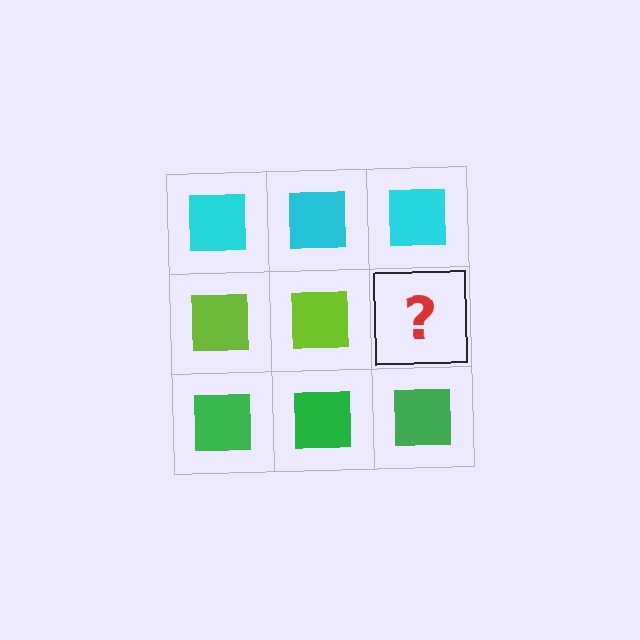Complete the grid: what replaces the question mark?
The question mark should be replaced with a lime square.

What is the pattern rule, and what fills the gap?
The rule is that each row has a consistent color. The gap should be filled with a lime square.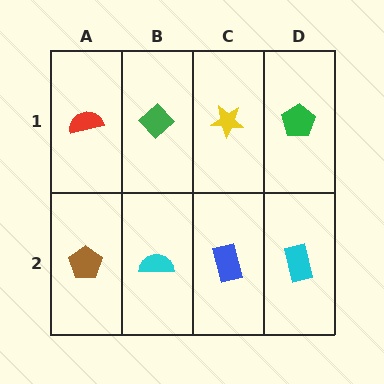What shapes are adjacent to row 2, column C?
A yellow star (row 1, column C), a cyan semicircle (row 2, column B), a cyan rectangle (row 2, column D).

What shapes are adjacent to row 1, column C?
A blue rectangle (row 2, column C), a green diamond (row 1, column B), a green pentagon (row 1, column D).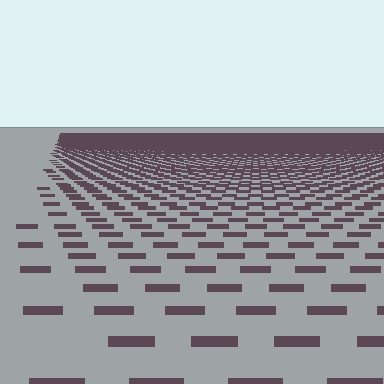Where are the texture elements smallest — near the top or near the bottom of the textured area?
Near the top.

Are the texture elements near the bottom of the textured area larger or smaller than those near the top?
Larger. Near the bottom, elements are closer to the viewer and appear at a bigger on-screen size.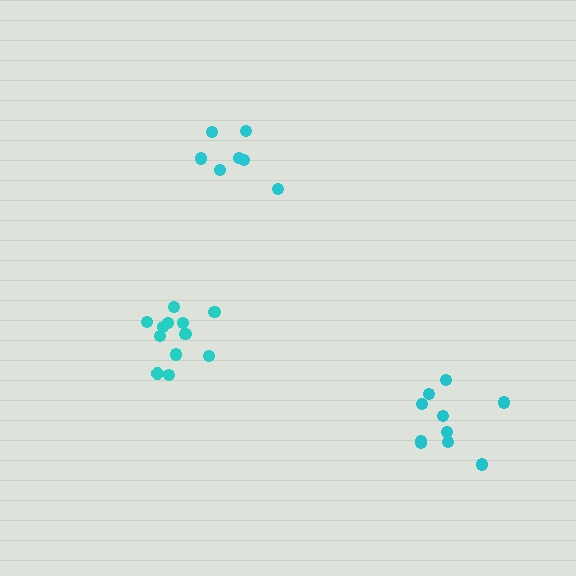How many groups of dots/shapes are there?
There are 3 groups.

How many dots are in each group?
Group 1: 12 dots, Group 2: 10 dots, Group 3: 7 dots (29 total).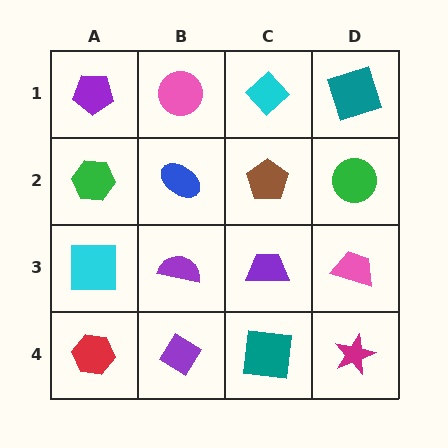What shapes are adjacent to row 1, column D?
A green circle (row 2, column D), a cyan diamond (row 1, column C).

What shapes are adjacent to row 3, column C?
A brown pentagon (row 2, column C), a teal square (row 4, column C), a purple semicircle (row 3, column B), a pink trapezoid (row 3, column D).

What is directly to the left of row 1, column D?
A cyan diamond.